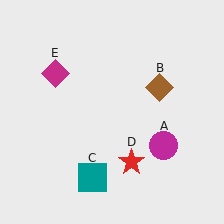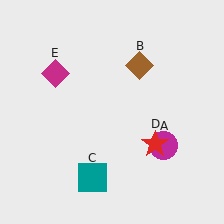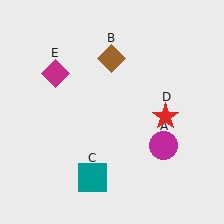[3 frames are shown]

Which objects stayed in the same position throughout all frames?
Magenta circle (object A) and teal square (object C) and magenta diamond (object E) remained stationary.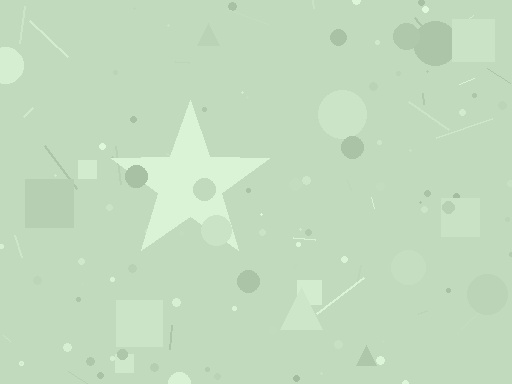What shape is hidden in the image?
A star is hidden in the image.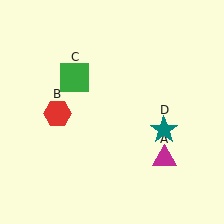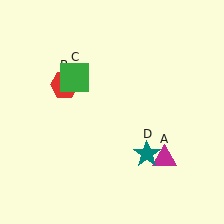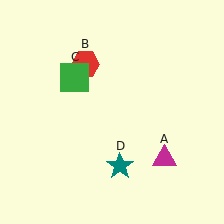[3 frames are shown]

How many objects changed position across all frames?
2 objects changed position: red hexagon (object B), teal star (object D).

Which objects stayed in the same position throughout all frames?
Magenta triangle (object A) and green square (object C) remained stationary.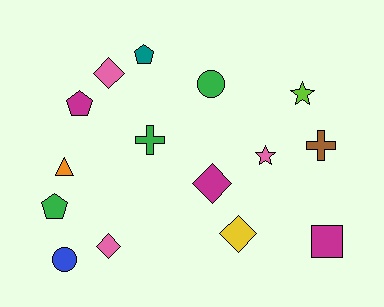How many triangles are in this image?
There is 1 triangle.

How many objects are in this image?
There are 15 objects.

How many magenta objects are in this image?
There are 3 magenta objects.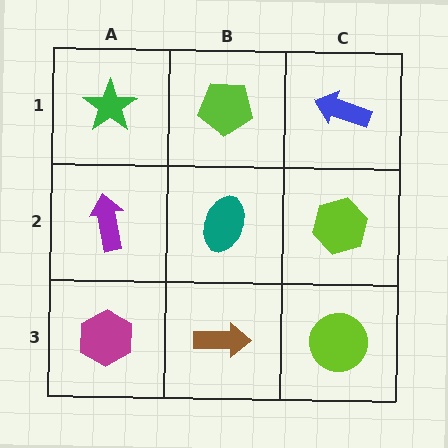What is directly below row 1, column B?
A teal ellipse.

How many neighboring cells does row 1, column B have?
3.